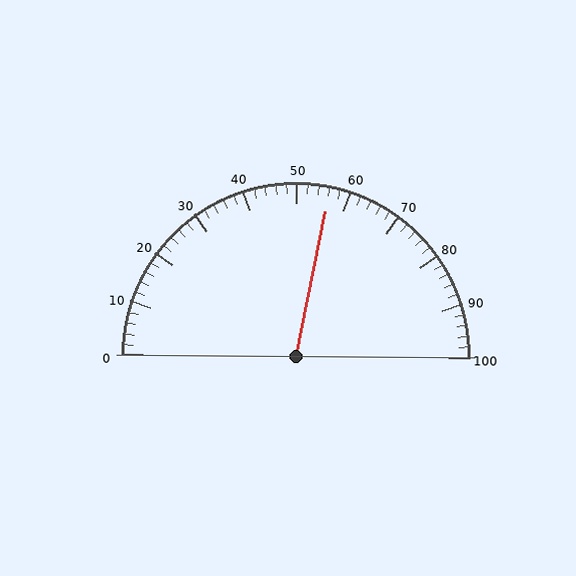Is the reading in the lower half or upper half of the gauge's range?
The reading is in the upper half of the range (0 to 100).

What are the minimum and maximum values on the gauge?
The gauge ranges from 0 to 100.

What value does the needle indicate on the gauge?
The needle indicates approximately 56.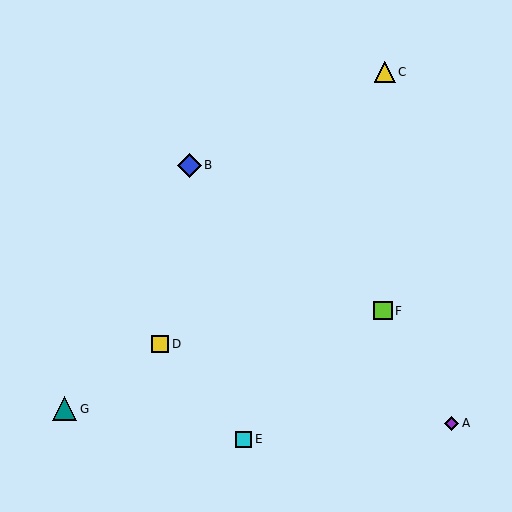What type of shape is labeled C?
Shape C is a yellow triangle.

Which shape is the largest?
The teal triangle (labeled G) is the largest.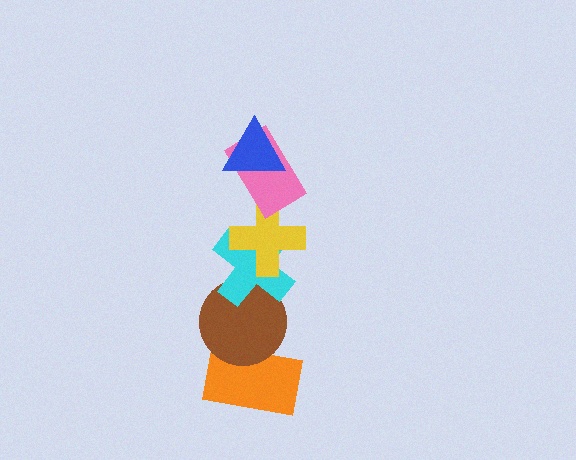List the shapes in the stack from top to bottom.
From top to bottom: the blue triangle, the pink rectangle, the yellow cross, the cyan cross, the brown circle, the orange rectangle.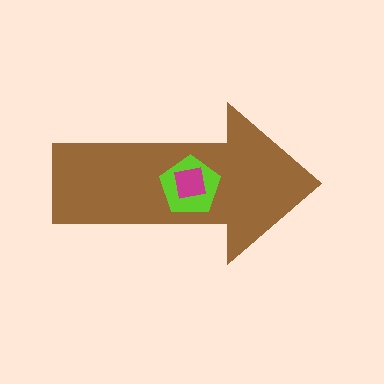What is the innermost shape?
The magenta square.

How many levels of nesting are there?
3.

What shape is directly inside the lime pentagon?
The magenta square.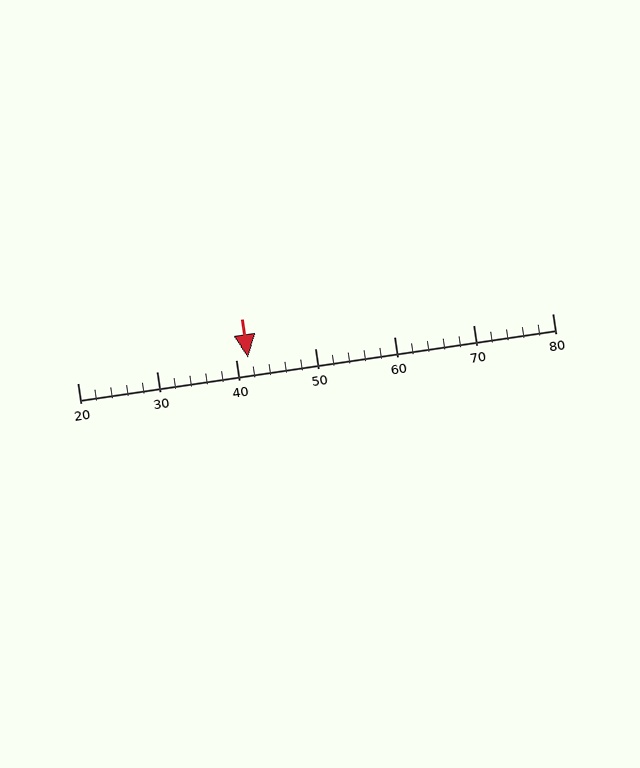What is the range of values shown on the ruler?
The ruler shows values from 20 to 80.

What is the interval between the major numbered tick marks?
The major tick marks are spaced 10 units apart.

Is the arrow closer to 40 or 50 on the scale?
The arrow is closer to 40.